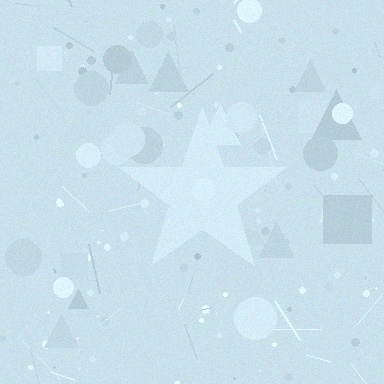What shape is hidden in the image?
A star is hidden in the image.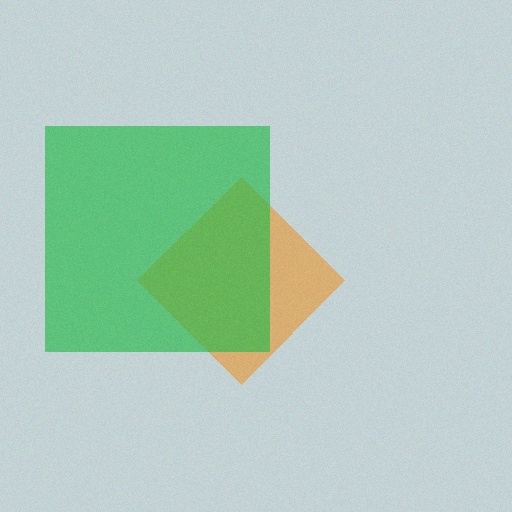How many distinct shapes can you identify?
There are 2 distinct shapes: an orange diamond, a green square.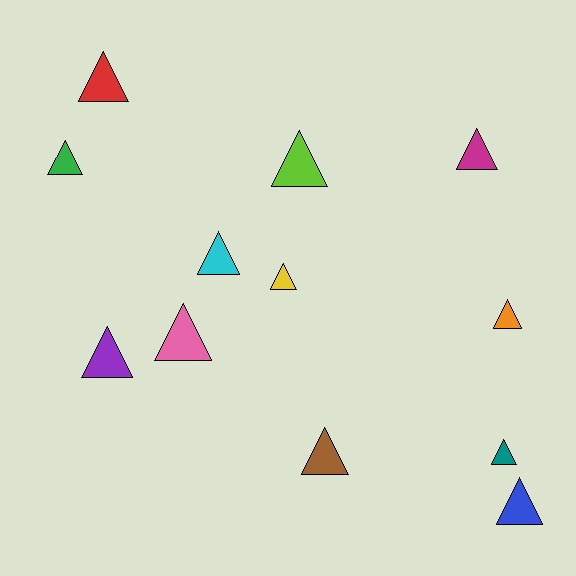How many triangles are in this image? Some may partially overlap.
There are 12 triangles.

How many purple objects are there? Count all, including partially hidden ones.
There is 1 purple object.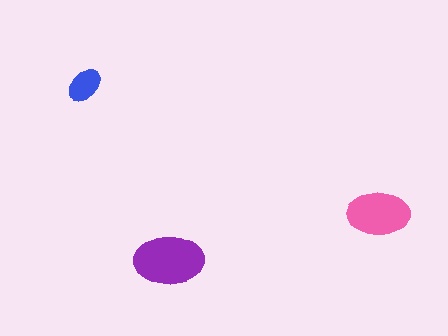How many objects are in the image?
There are 3 objects in the image.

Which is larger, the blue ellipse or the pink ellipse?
The pink one.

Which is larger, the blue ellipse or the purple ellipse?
The purple one.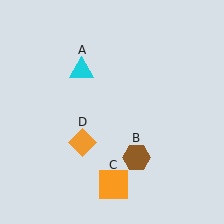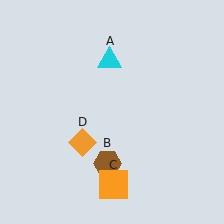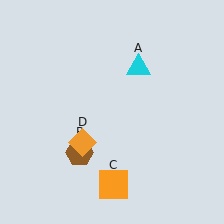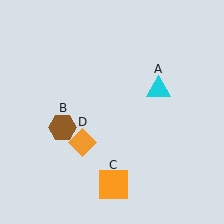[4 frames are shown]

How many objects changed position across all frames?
2 objects changed position: cyan triangle (object A), brown hexagon (object B).